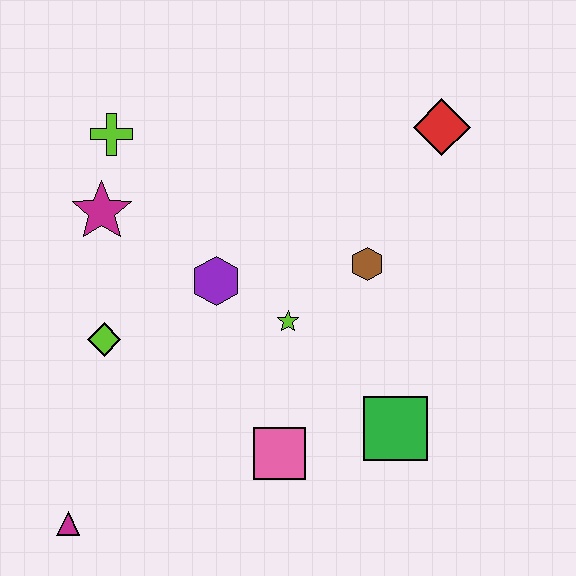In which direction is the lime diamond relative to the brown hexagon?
The lime diamond is to the left of the brown hexagon.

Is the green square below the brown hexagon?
Yes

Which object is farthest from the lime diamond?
The red diamond is farthest from the lime diamond.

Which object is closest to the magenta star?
The lime cross is closest to the magenta star.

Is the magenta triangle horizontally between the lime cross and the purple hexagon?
No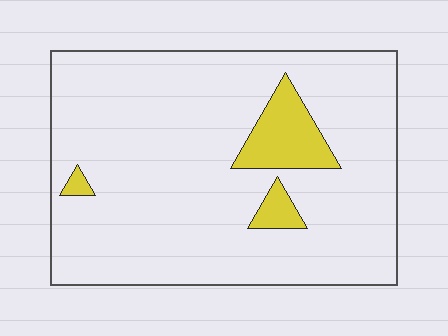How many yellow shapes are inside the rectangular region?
3.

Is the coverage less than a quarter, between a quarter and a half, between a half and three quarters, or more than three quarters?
Less than a quarter.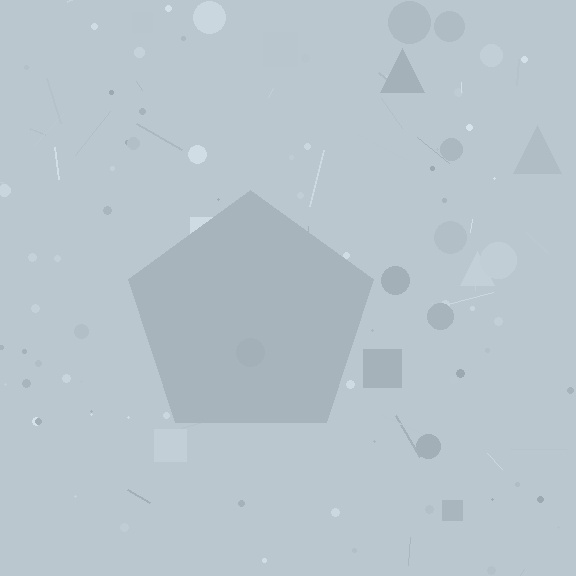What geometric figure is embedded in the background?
A pentagon is embedded in the background.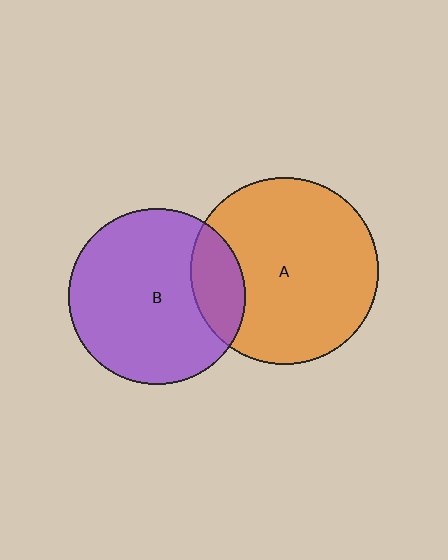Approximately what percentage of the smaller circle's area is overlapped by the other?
Approximately 20%.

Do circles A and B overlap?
Yes.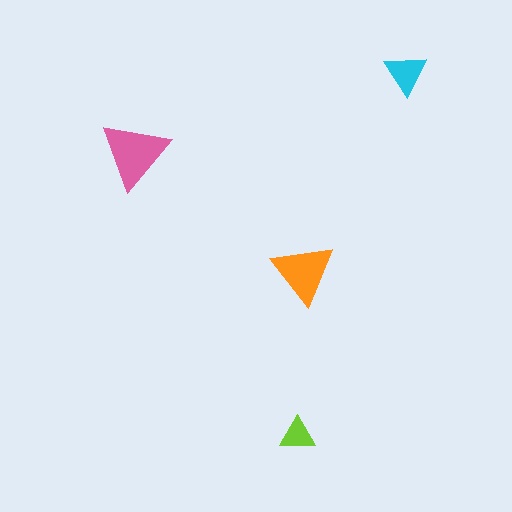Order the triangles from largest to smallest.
the pink one, the orange one, the cyan one, the lime one.